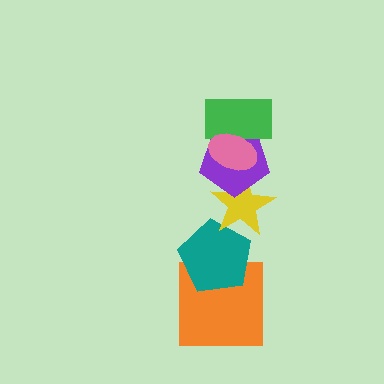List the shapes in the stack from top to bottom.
From top to bottom: the pink ellipse, the green rectangle, the purple pentagon, the yellow star, the teal pentagon, the orange square.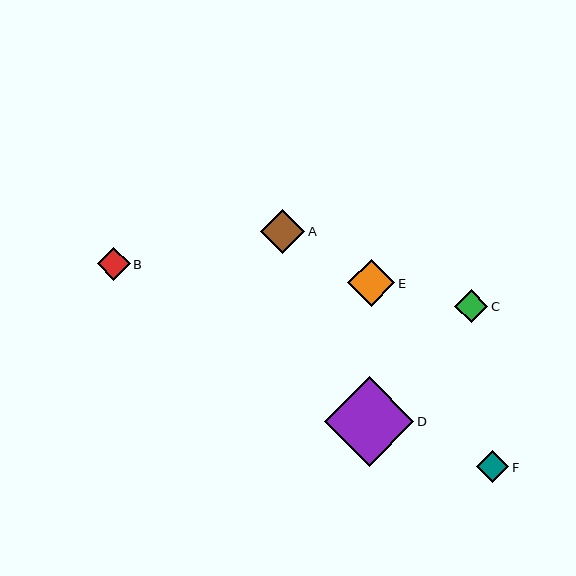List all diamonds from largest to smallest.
From largest to smallest: D, E, A, B, C, F.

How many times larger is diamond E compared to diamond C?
Diamond E is approximately 1.4 times the size of diamond C.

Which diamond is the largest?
Diamond D is the largest with a size of approximately 89 pixels.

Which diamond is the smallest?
Diamond F is the smallest with a size of approximately 32 pixels.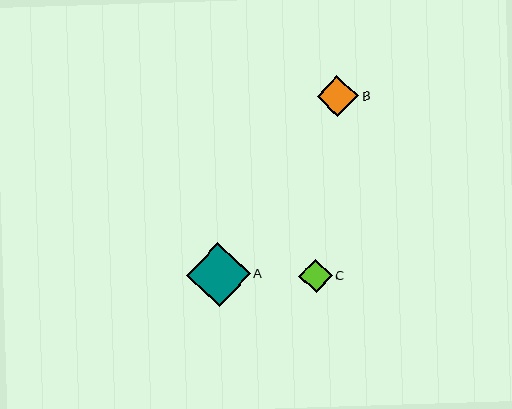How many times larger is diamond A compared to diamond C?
Diamond A is approximately 1.9 times the size of diamond C.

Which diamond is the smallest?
Diamond C is the smallest with a size of approximately 34 pixels.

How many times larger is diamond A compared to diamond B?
Diamond A is approximately 1.6 times the size of diamond B.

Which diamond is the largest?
Diamond A is the largest with a size of approximately 64 pixels.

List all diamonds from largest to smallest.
From largest to smallest: A, B, C.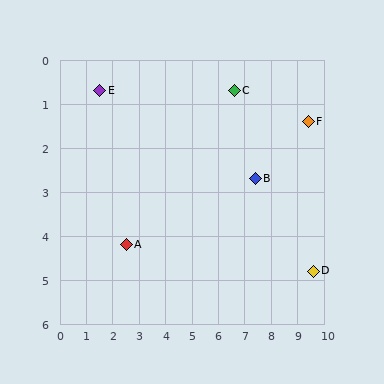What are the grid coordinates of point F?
Point F is at approximately (9.4, 1.4).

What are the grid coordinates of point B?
Point B is at approximately (7.4, 2.7).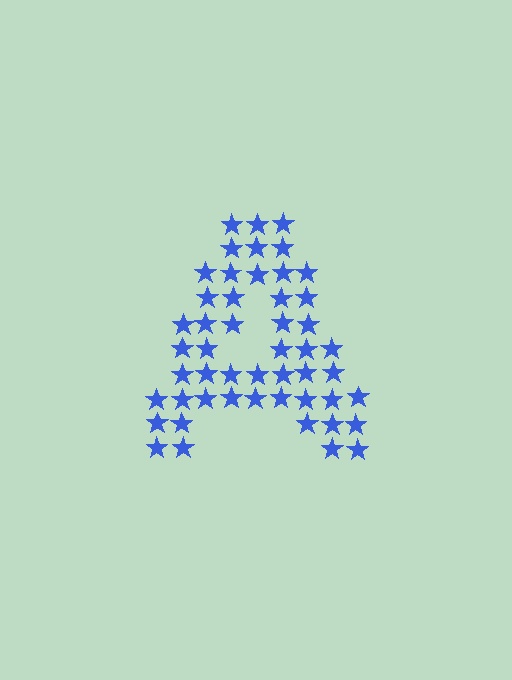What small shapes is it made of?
It is made of small stars.